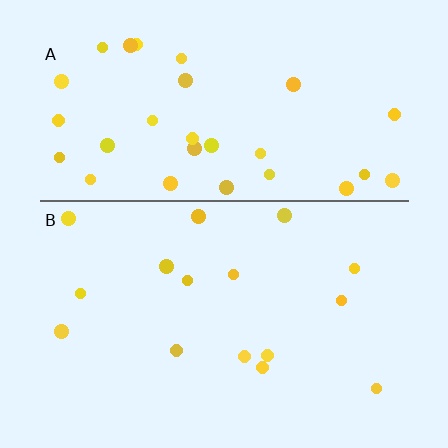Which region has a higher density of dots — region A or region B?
A (the top).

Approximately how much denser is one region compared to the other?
Approximately 2.0× — region A over region B.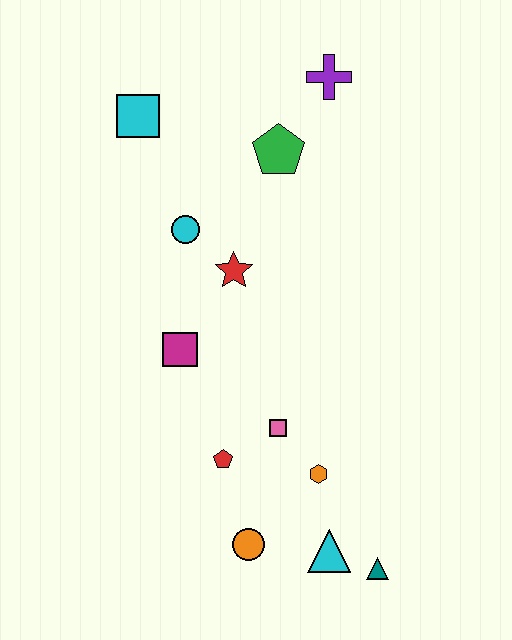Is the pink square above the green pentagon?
No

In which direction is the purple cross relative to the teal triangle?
The purple cross is above the teal triangle.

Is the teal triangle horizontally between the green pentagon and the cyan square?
No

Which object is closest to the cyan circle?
The red star is closest to the cyan circle.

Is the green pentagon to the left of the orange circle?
No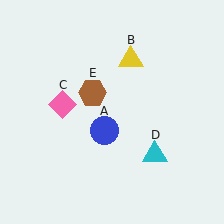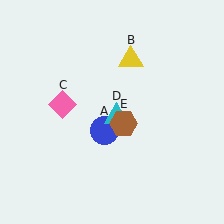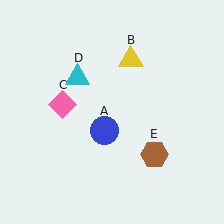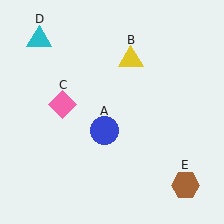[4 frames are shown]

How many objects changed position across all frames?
2 objects changed position: cyan triangle (object D), brown hexagon (object E).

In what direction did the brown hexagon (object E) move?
The brown hexagon (object E) moved down and to the right.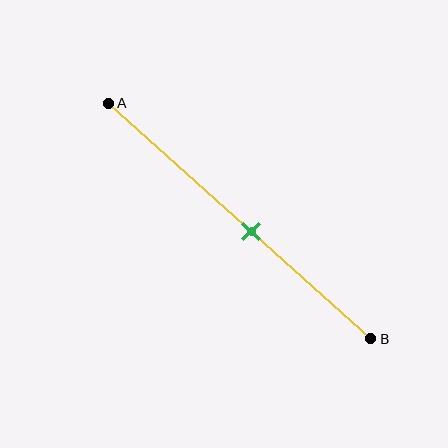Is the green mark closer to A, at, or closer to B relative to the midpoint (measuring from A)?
The green mark is closer to point B than the midpoint of segment AB.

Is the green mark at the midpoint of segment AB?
No, the mark is at about 55% from A, not at the 50% midpoint.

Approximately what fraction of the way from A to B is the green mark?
The green mark is approximately 55% of the way from A to B.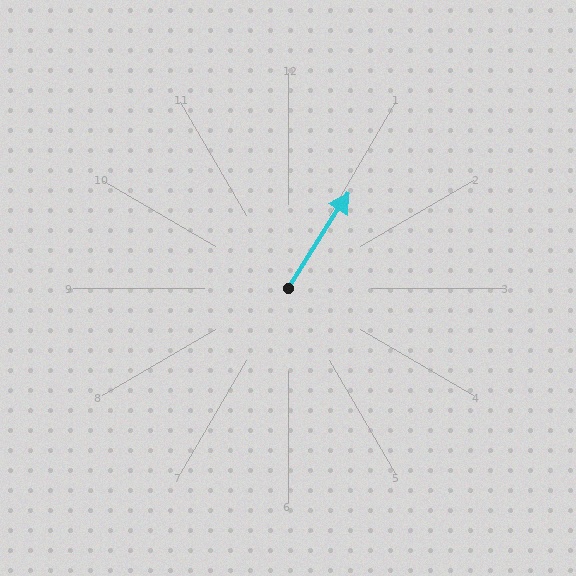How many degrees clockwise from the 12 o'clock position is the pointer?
Approximately 32 degrees.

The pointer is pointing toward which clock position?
Roughly 1 o'clock.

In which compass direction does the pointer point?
Northeast.